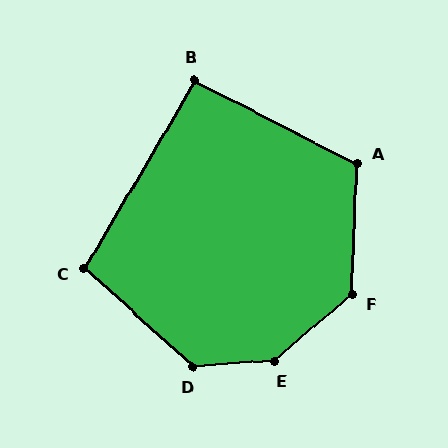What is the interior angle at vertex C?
Approximately 102 degrees (obtuse).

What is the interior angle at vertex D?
Approximately 134 degrees (obtuse).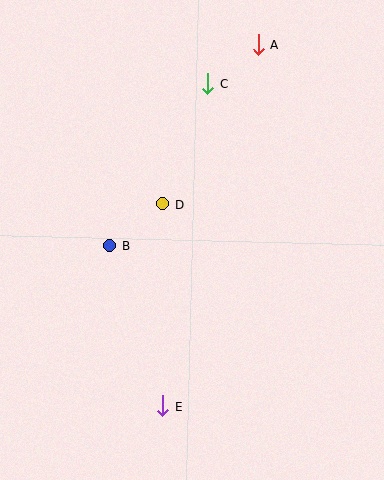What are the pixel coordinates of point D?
Point D is at (163, 204).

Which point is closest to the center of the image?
Point D at (163, 204) is closest to the center.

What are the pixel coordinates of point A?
Point A is at (258, 44).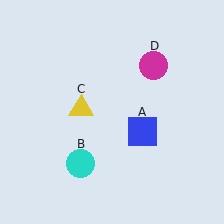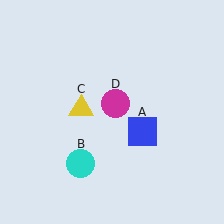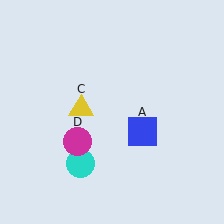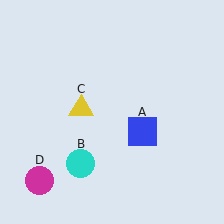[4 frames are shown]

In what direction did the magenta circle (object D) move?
The magenta circle (object D) moved down and to the left.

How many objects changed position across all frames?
1 object changed position: magenta circle (object D).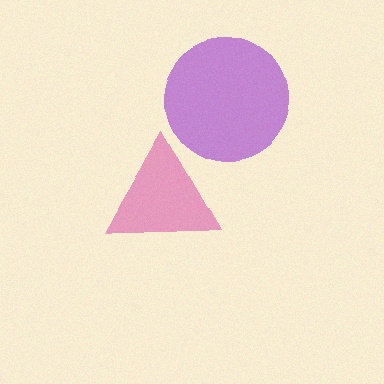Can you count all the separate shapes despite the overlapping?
Yes, there are 2 separate shapes.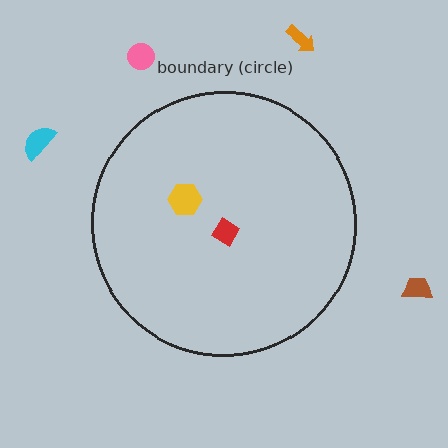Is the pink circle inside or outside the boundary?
Outside.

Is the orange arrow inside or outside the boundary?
Outside.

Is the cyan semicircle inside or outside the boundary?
Outside.